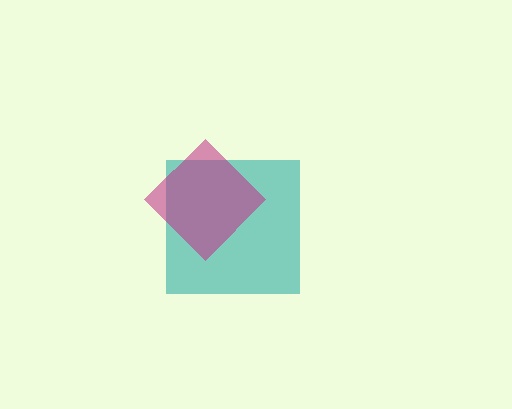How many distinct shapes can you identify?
There are 2 distinct shapes: a teal square, a magenta diamond.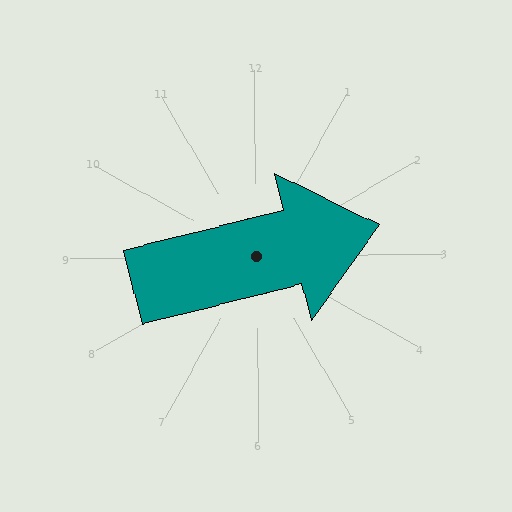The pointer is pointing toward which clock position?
Roughly 3 o'clock.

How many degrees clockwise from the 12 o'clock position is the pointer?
Approximately 76 degrees.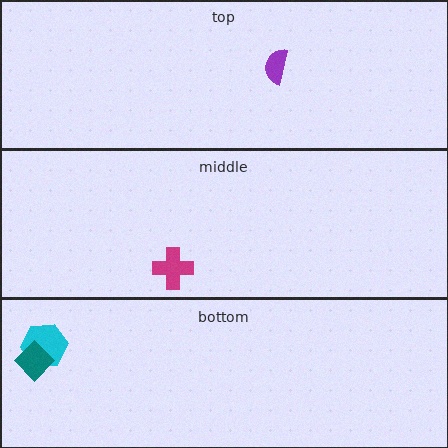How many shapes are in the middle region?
1.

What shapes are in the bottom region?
The cyan hexagon, the teal diamond.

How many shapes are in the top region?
1.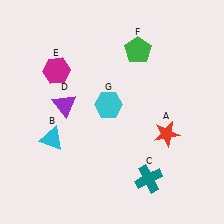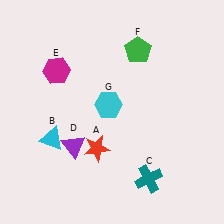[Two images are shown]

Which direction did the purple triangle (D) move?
The purple triangle (D) moved down.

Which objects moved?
The objects that moved are: the red star (A), the purple triangle (D).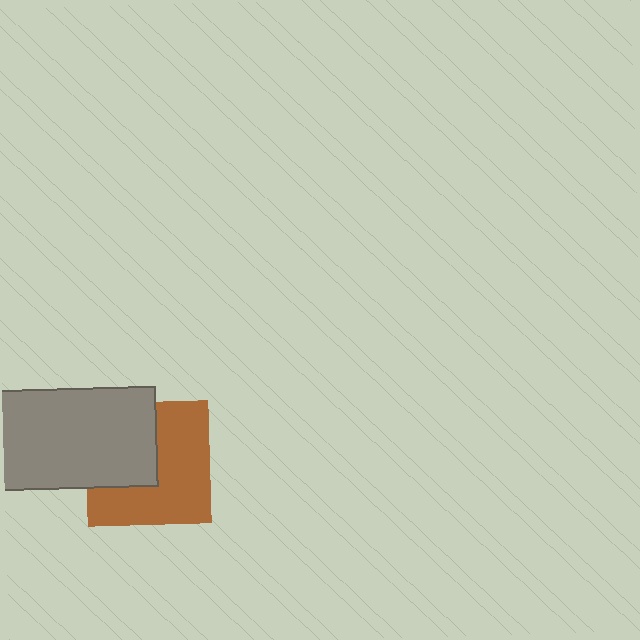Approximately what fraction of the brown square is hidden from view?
Roughly 40% of the brown square is hidden behind the gray rectangle.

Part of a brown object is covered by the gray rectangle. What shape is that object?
It is a square.